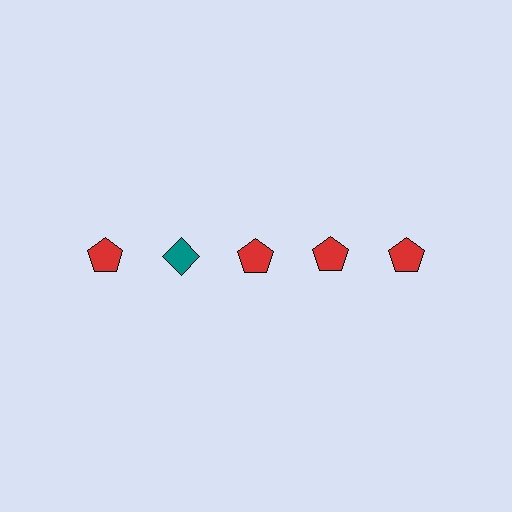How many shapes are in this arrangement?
There are 5 shapes arranged in a grid pattern.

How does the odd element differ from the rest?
It differs in both color (teal instead of red) and shape (diamond instead of pentagon).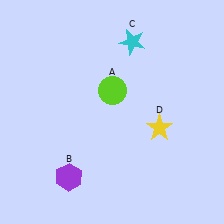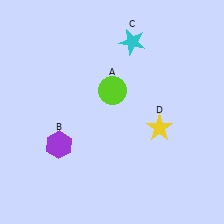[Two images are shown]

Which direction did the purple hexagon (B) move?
The purple hexagon (B) moved up.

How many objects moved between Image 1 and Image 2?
1 object moved between the two images.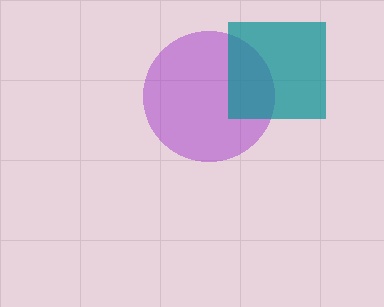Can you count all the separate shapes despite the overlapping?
Yes, there are 2 separate shapes.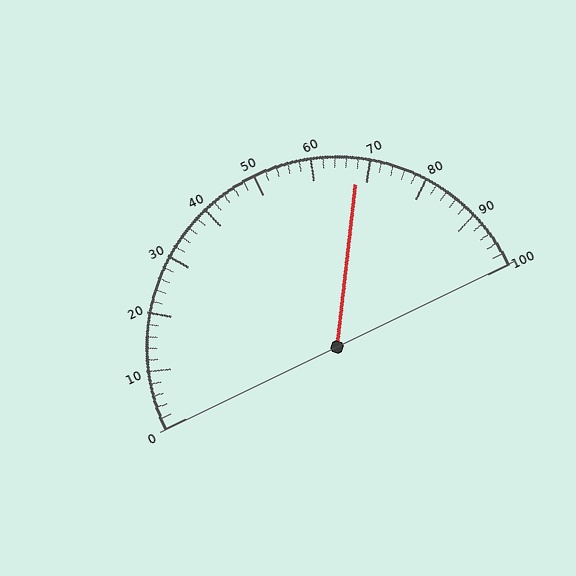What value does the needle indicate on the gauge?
The needle indicates approximately 68.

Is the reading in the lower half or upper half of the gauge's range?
The reading is in the upper half of the range (0 to 100).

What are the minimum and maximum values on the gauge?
The gauge ranges from 0 to 100.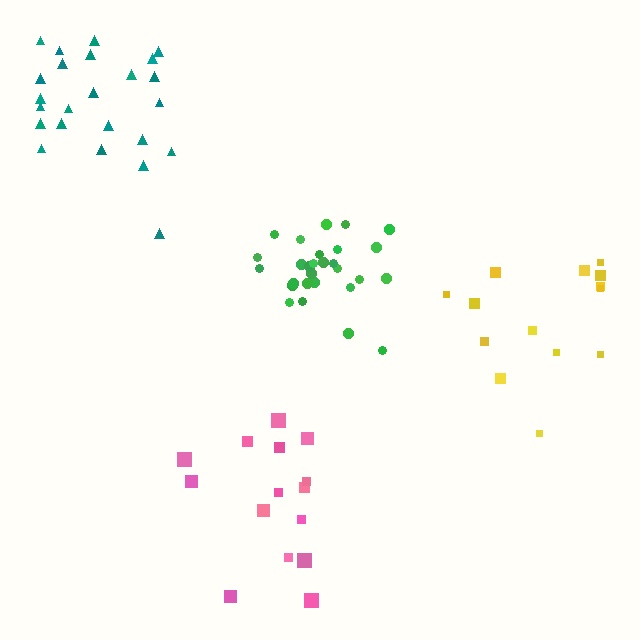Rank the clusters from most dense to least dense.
green, teal, pink, yellow.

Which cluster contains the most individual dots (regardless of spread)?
Green (28).